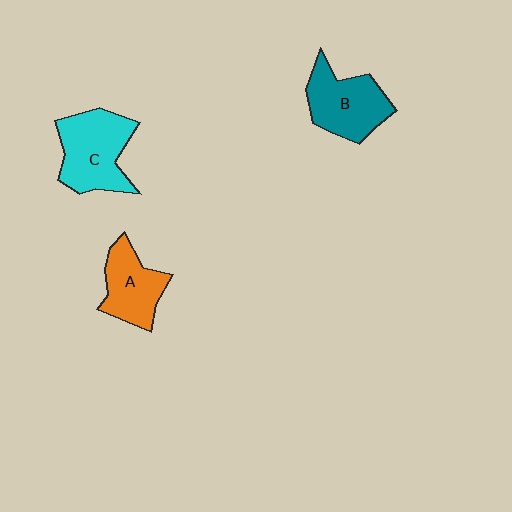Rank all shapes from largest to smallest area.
From largest to smallest: C (cyan), B (teal), A (orange).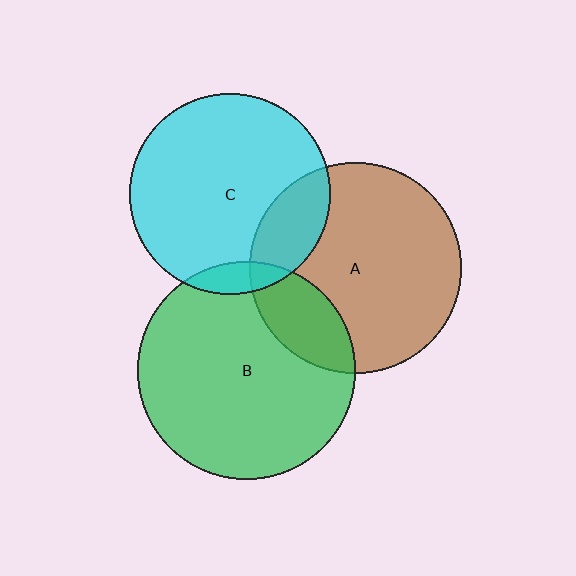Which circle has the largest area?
Circle B (green).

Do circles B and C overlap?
Yes.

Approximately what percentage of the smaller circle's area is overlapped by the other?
Approximately 10%.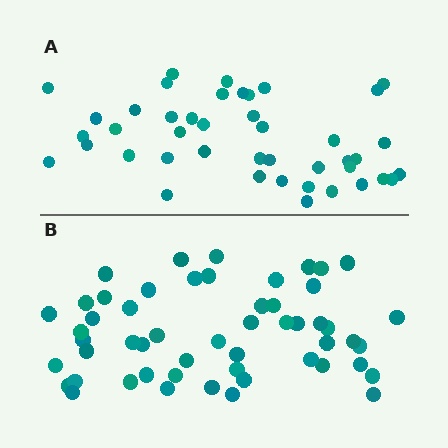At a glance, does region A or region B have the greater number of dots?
Region B (the bottom region) has more dots.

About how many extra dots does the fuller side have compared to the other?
Region B has roughly 10 or so more dots than region A.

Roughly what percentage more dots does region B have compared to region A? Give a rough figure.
About 25% more.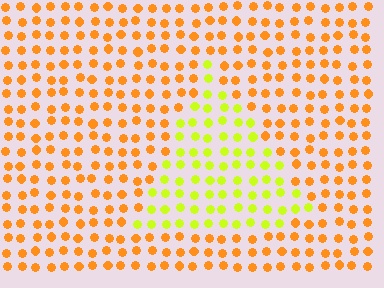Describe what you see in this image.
The image is filled with small orange elements in a uniform arrangement. A triangle-shaped region is visible where the elements are tinted to a slightly different hue, forming a subtle color boundary.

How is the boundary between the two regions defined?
The boundary is defined purely by a slight shift in hue (about 44 degrees). Spacing, size, and orientation are identical on both sides.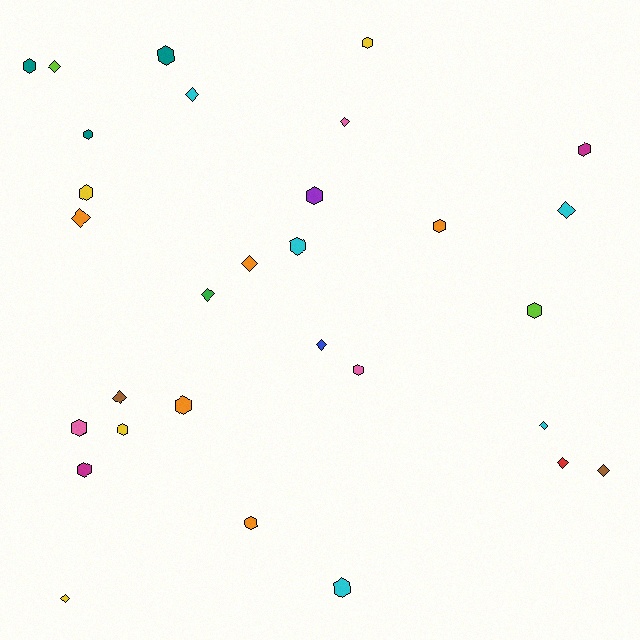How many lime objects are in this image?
There are 2 lime objects.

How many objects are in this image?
There are 30 objects.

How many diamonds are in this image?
There are 13 diamonds.